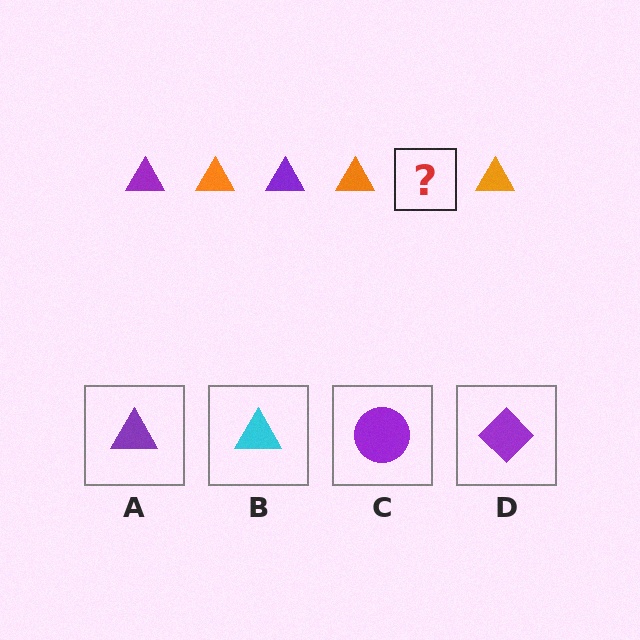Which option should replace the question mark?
Option A.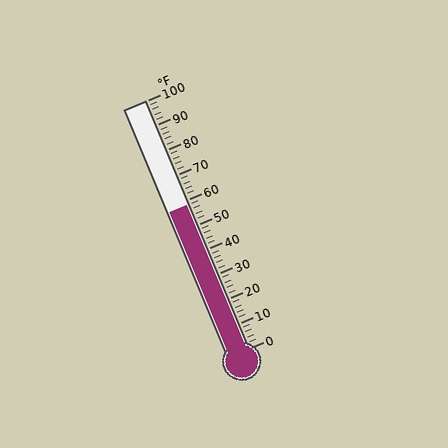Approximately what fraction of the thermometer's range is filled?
The thermometer is filled to approximately 60% of its range.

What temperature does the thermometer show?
The thermometer shows approximately 58°F.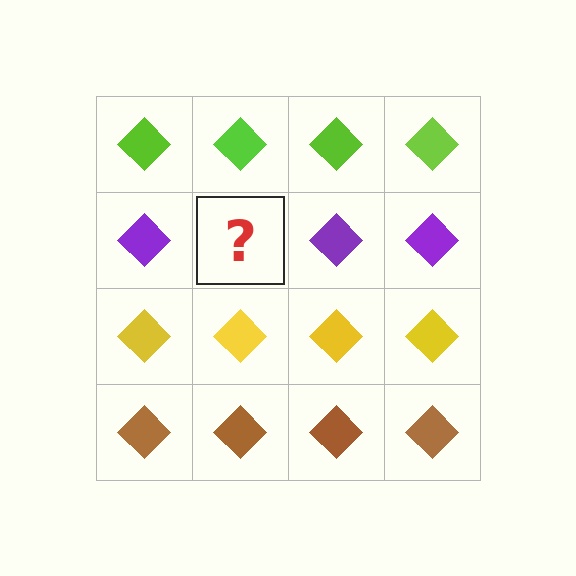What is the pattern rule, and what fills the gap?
The rule is that each row has a consistent color. The gap should be filled with a purple diamond.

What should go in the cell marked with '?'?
The missing cell should contain a purple diamond.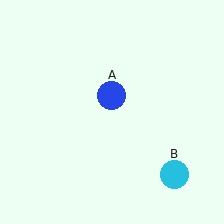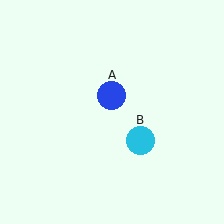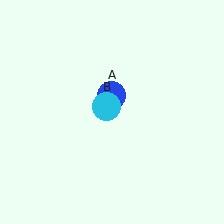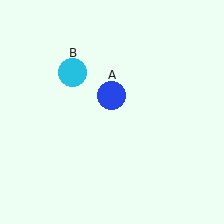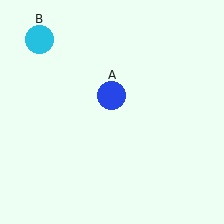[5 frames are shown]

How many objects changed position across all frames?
1 object changed position: cyan circle (object B).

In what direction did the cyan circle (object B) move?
The cyan circle (object B) moved up and to the left.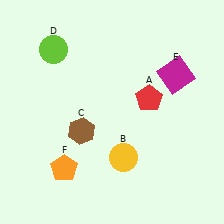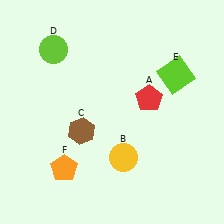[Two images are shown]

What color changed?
The square (E) changed from magenta in Image 1 to lime in Image 2.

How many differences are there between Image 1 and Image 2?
There is 1 difference between the two images.